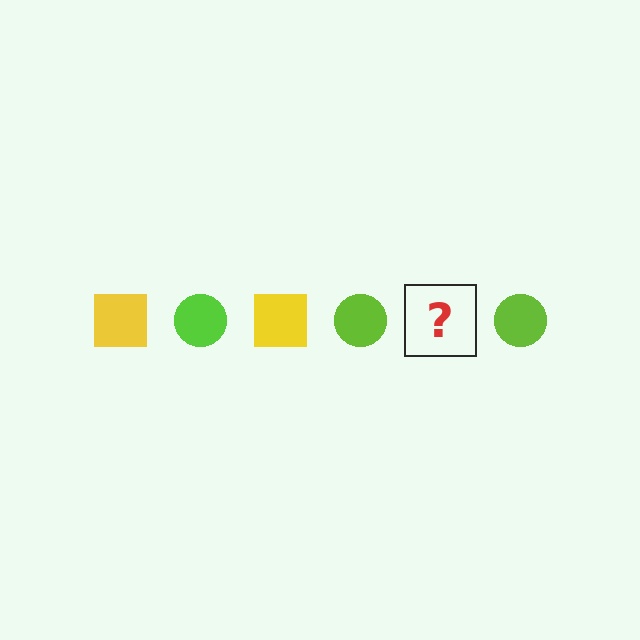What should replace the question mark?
The question mark should be replaced with a yellow square.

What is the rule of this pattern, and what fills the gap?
The rule is that the pattern alternates between yellow square and lime circle. The gap should be filled with a yellow square.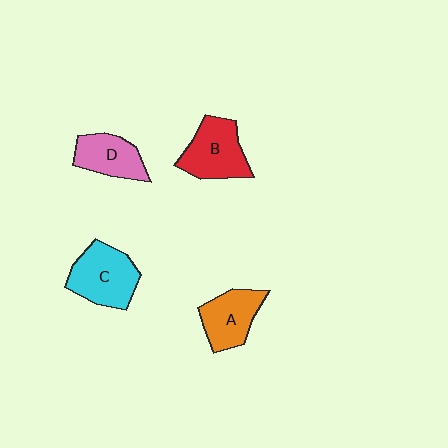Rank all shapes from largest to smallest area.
From largest to smallest: C (cyan), B (red), A (orange), D (pink).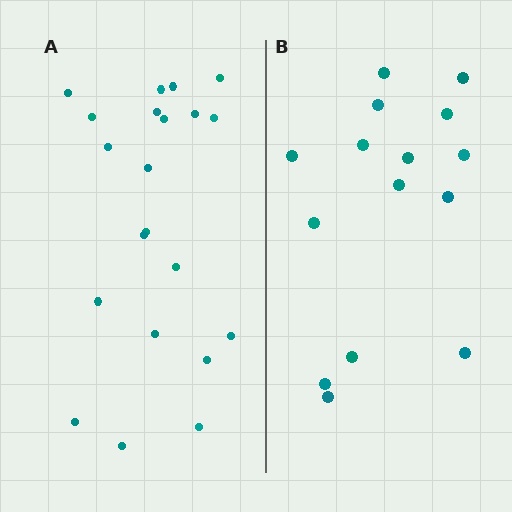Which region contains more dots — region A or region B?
Region A (the left region) has more dots.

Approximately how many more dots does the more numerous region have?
Region A has about 6 more dots than region B.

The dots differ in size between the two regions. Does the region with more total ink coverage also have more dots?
No. Region B has more total ink coverage because its dots are larger, but region A actually contains more individual dots. Total area can be misleading — the number of items is what matters here.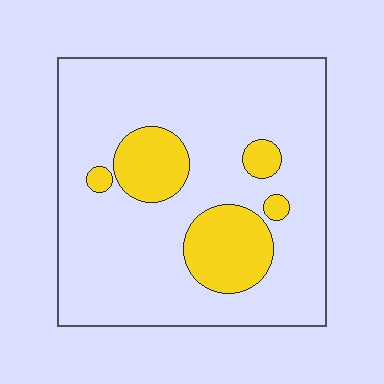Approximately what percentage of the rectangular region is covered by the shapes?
Approximately 20%.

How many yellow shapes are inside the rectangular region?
5.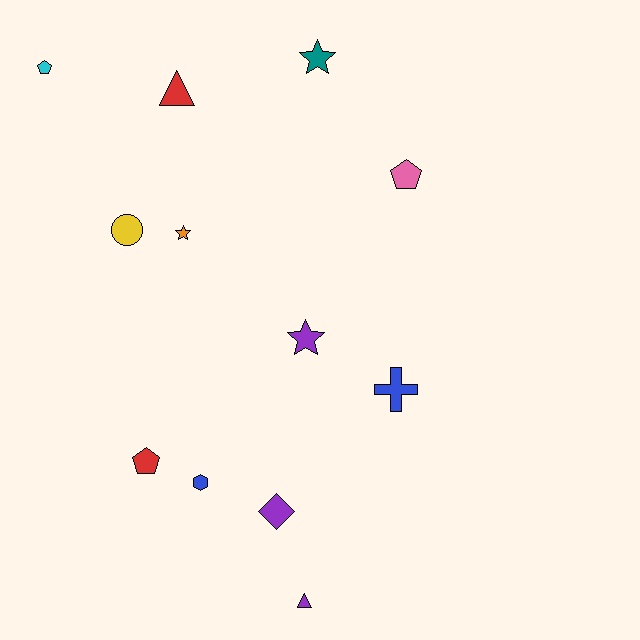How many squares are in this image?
There are no squares.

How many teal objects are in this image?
There is 1 teal object.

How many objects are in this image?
There are 12 objects.